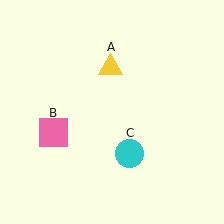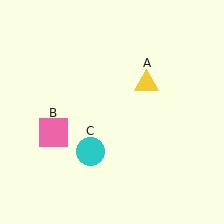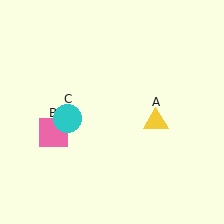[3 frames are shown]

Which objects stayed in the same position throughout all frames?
Pink square (object B) remained stationary.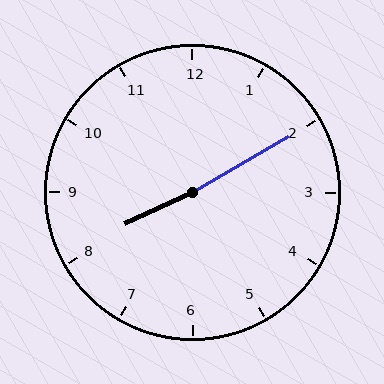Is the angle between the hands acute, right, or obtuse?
It is obtuse.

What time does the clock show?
8:10.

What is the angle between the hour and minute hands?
Approximately 175 degrees.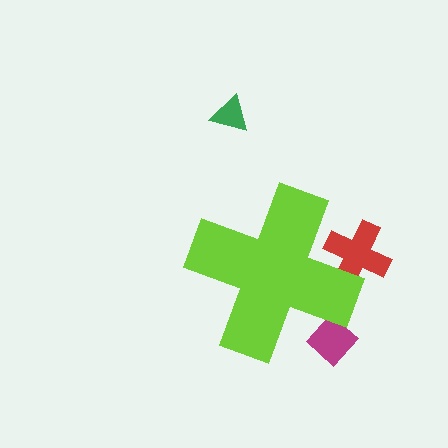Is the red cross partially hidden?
Yes, the red cross is partially hidden behind the lime cross.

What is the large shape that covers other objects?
A lime cross.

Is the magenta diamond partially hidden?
Yes, the magenta diamond is partially hidden behind the lime cross.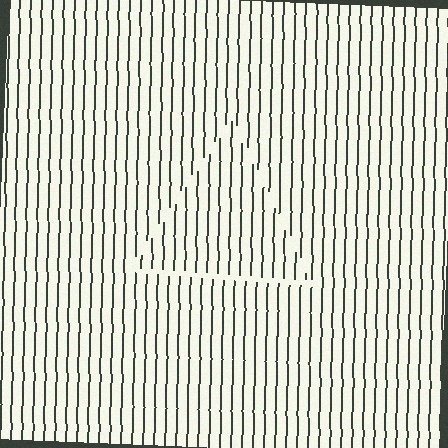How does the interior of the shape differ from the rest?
The interior of the shape contains the same grating, shifted by half a period — the contour is defined by the phase discontinuity where line-ends from the inner and outer gratings abut.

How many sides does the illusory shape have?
3 sides — the line-ends trace a triangle.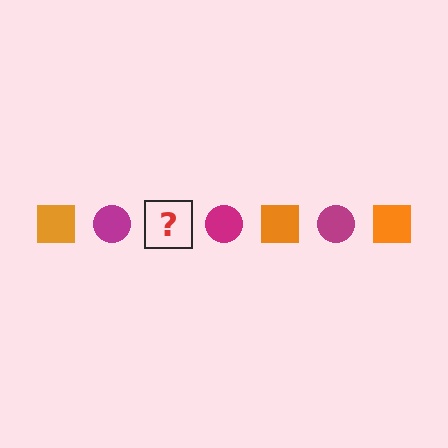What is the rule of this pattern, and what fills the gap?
The rule is that the pattern alternates between orange square and magenta circle. The gap should be filled with an orange square.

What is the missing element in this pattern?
The missing element is an orange square.